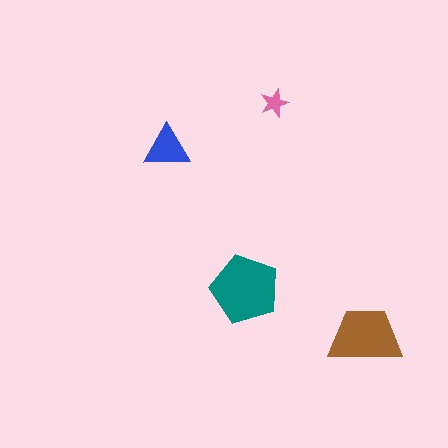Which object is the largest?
The teal pentagon.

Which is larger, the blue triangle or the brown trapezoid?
The brown trapezoid.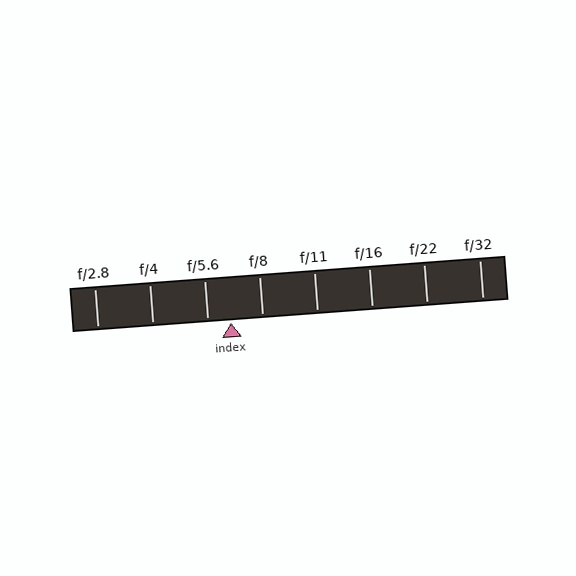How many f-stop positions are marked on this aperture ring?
There are 8 f-stop positions marked.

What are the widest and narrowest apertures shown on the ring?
The widest aperture shown is f/2.8 and the narrowest is f/32.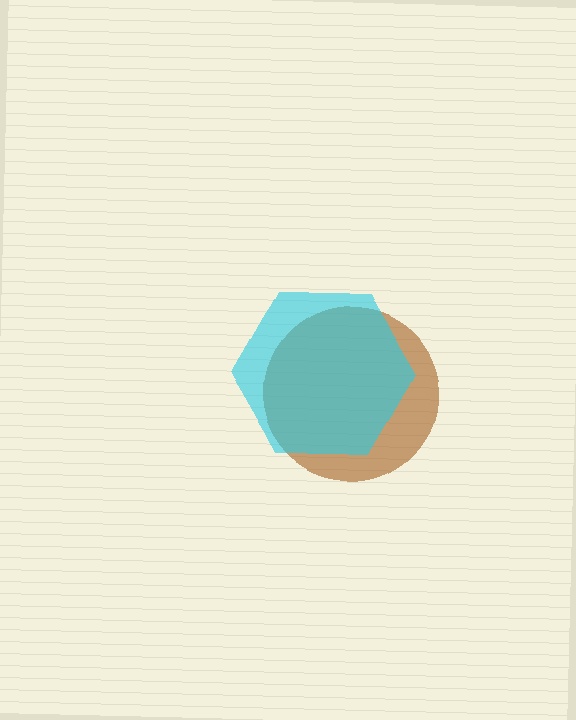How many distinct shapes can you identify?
There are 2 distinct shapes: a brown circle, a cyan hexagon.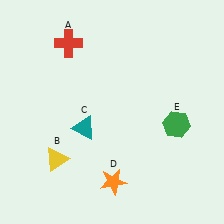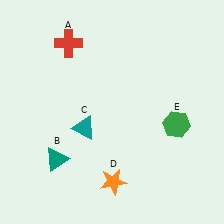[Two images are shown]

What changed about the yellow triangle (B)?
In Image 1, B is yellow. In Image 2, it changed to teal.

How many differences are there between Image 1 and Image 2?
There is 1 difference between the two images.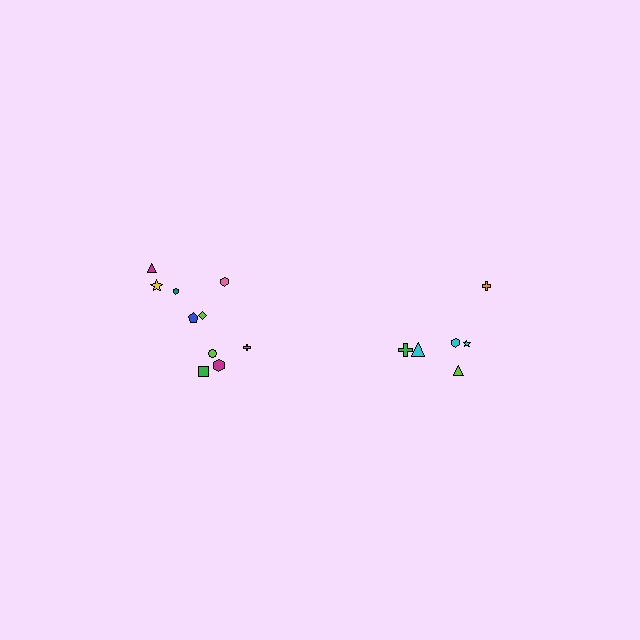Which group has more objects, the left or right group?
The left group.